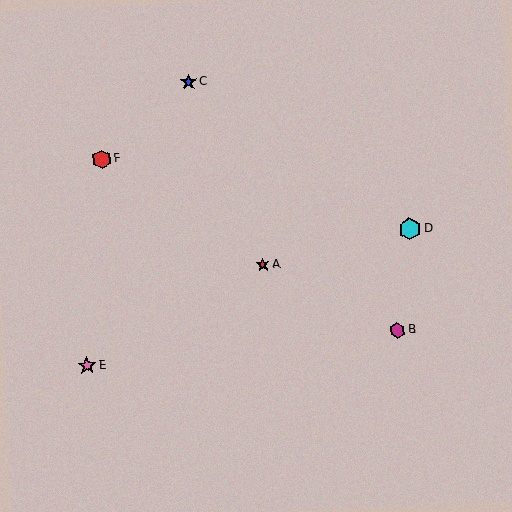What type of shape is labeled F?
Shape F is a red hexagon.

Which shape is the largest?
The cyan hexagon (labeled D) is the largest.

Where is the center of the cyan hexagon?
The center of the cyan hexagon is at (410, 229).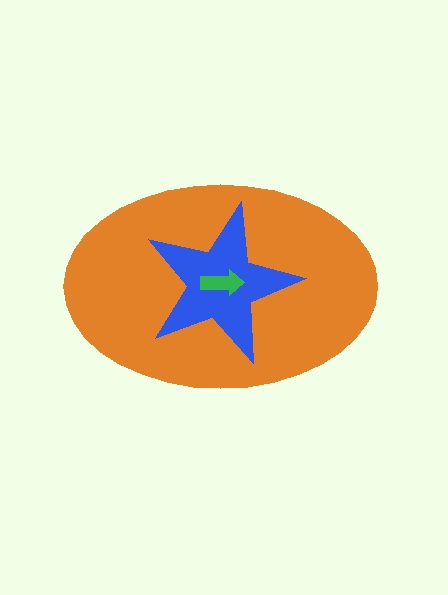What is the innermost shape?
The green arrow.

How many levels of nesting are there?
3.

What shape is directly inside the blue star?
The green arrow.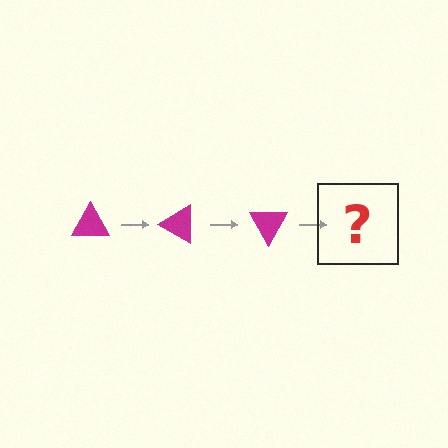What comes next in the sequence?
The next element should be a magenta triangle rotated 90 degrees.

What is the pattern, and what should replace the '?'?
The pattern is that the triangle rotates 30 degrees each step. The '?' should be a magenta triangle rotated 90 degrees.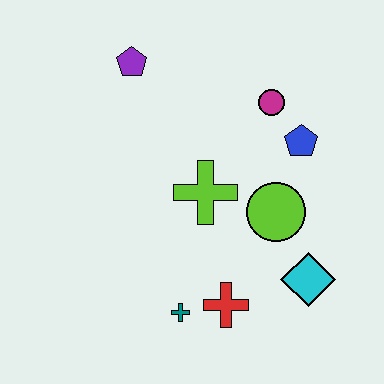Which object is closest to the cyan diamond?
The lime circle is closest to the cyan diamond.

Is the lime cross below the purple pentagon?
Yes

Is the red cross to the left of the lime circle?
Yes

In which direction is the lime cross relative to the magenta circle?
The lime cross is below the magenta circle.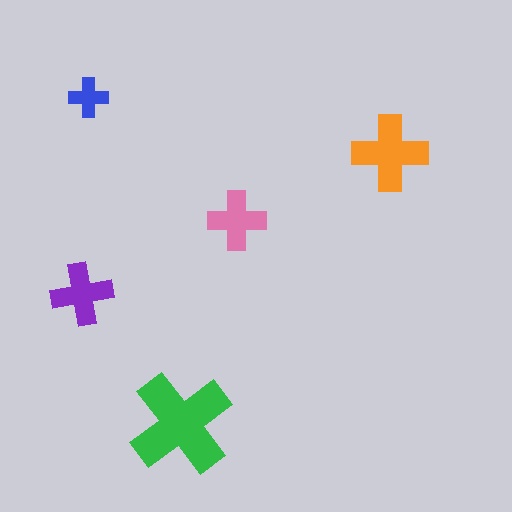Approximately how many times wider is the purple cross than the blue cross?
About 1.5 times wider.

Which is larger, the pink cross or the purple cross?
The purple one.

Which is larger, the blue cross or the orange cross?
The orange one.